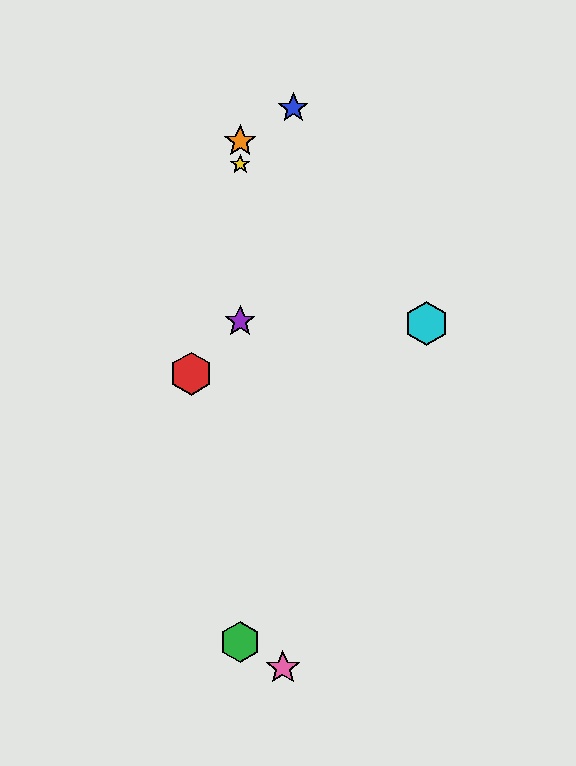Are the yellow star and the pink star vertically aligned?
No, the yellow star is at x≈240 and the pink star is at x≈283.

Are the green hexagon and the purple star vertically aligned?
Yes, both are at x≈240.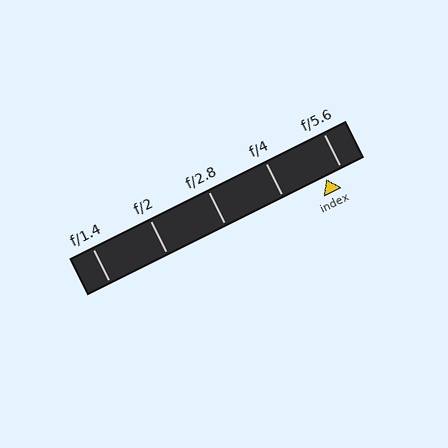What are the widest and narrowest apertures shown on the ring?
The widest aperture shown is f/1.4 and the narrowest is f/5.6.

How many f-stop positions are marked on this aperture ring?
There are 5 f-stop positions marked.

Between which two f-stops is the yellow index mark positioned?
The index mark is between f/4 and f/5.6.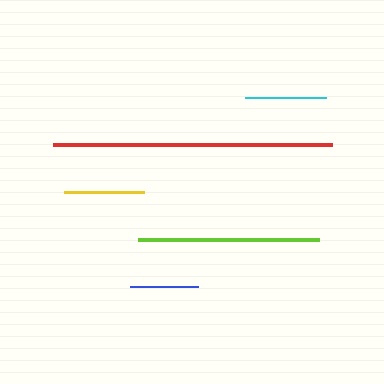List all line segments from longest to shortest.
From longest to shortest: red, lime, cyan, yellow, blue.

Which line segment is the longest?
The red line is the longest at approximately 279 pixels.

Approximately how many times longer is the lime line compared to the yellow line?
The lime line is approximately 2.3 times the length of the yellow line.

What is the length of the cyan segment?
The cyan segment is approximately 81 pixels long.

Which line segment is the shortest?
The blue line is the shortest at approximately 69 pixels.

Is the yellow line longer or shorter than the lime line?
The lime line is longer than the yellow line.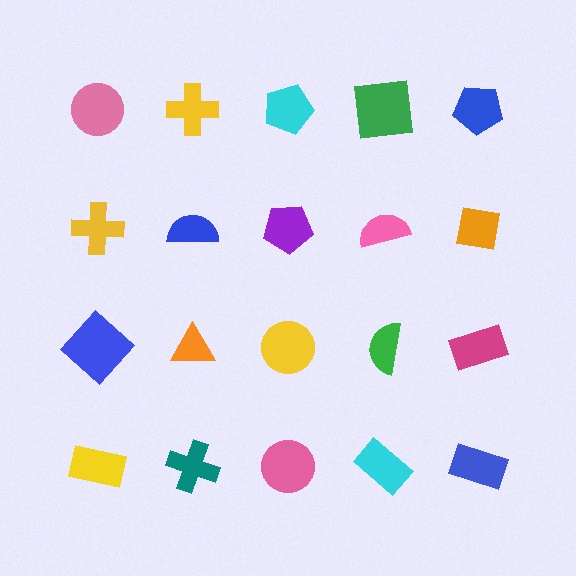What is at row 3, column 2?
An orange triangle.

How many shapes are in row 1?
5 shapes.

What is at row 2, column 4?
A pink semicircle.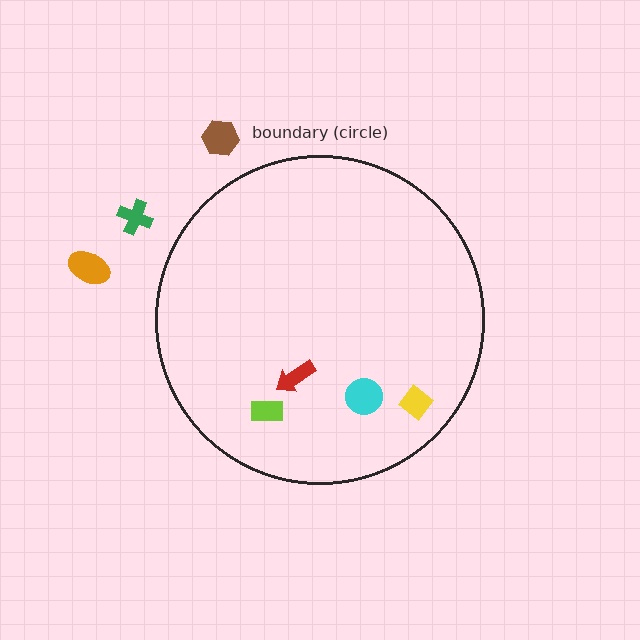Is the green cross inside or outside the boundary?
Outside.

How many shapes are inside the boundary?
4 inside, 3 outside.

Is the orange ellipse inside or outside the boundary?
Outside.